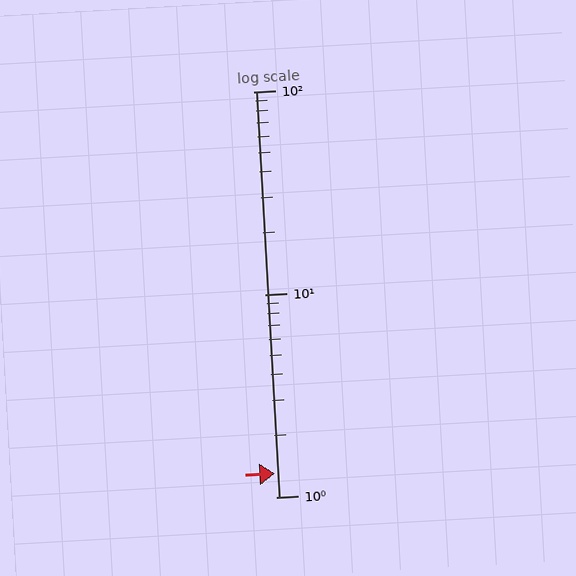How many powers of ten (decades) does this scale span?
The scale spans 2 decades, from 1 to 100.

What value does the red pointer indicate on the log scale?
The pointer indicates approximately 1.3.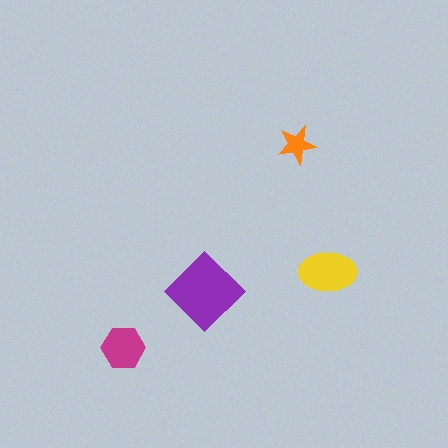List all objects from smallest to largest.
The orange star, the magenta hexagon, the yellow ellipse, the purple diamond.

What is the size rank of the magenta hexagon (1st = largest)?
3rd.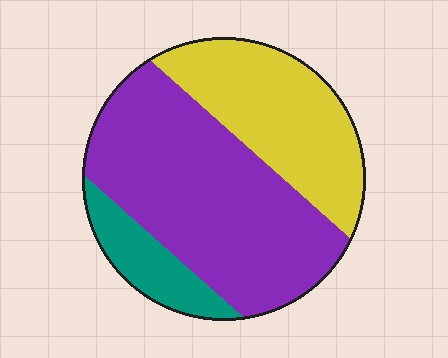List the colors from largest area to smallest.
From largest to smallest: purple, yellow, teal.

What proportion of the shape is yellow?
Yellow covers 32% of the shape.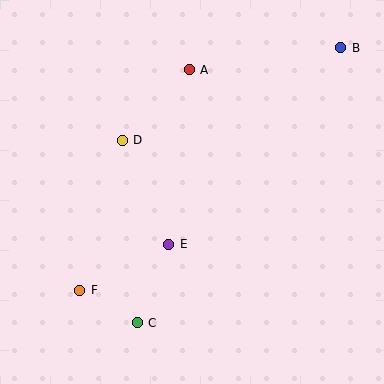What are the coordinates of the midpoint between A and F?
The midpoint between A and F is at (134, 180).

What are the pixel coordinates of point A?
Point A is at (189, 70).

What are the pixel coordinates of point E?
Point E is at (169, 244).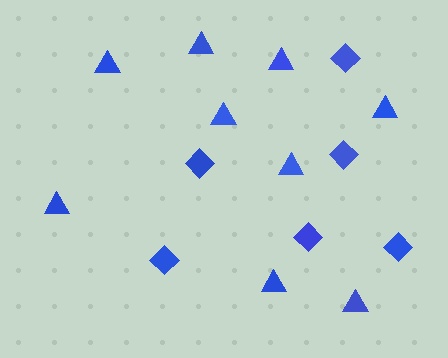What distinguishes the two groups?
There are 2 groups: one group of triangles (9) and one group of diamonds (6).